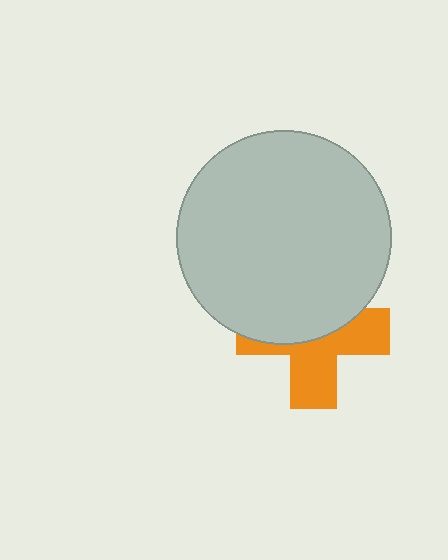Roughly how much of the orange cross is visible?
About half of it is visible (roughly 50%).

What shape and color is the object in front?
The object in front is a light gray circle.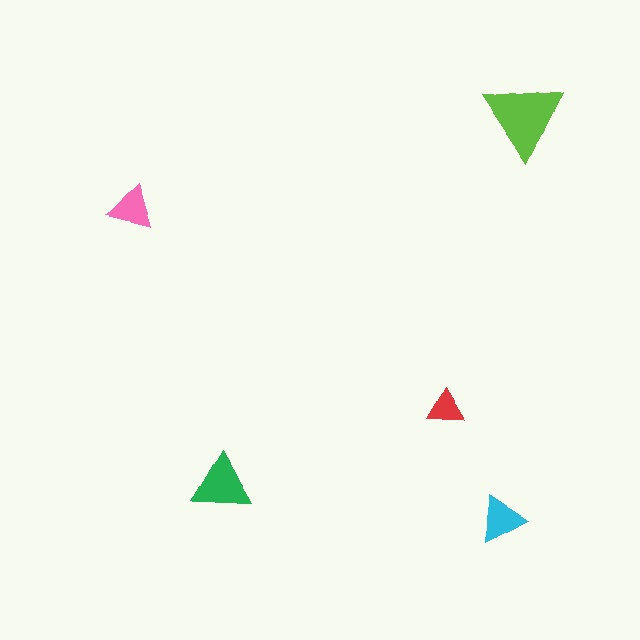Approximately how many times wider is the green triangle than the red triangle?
About 1.5 times wider.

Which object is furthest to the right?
The lime triangle is rightmost.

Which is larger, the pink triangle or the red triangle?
The pink one.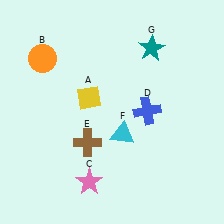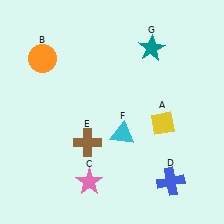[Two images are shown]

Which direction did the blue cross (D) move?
The blue cross (D) moved down.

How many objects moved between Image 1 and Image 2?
2 objects moved between the two images.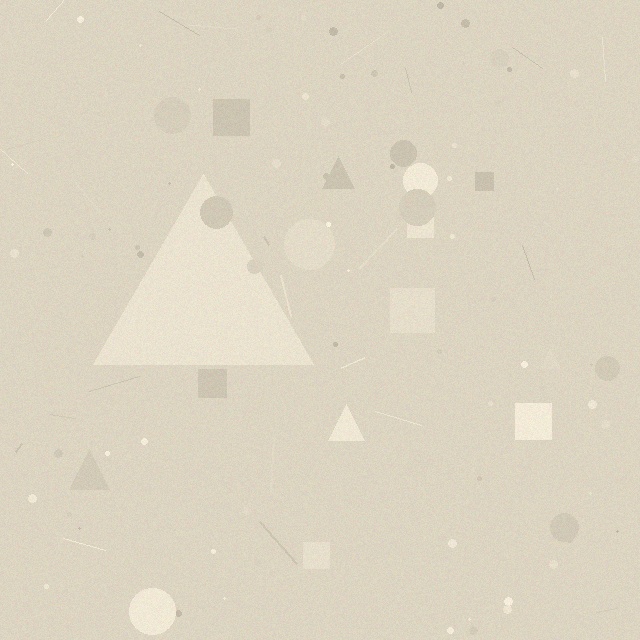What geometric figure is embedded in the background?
A triangle is embedded in the background.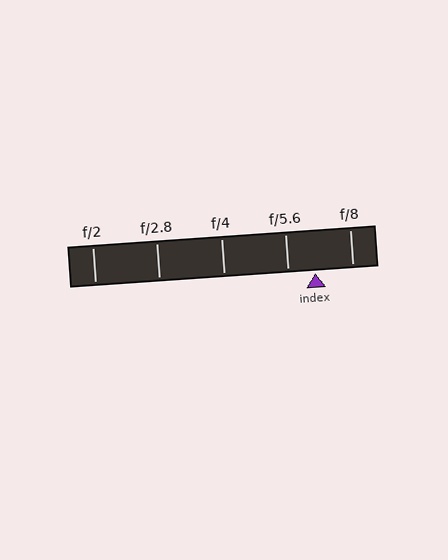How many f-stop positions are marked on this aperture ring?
There are 5 f-stop positions marked.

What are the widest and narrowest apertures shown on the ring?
The widest aperture shown is f/2 and the narrowest is f/8.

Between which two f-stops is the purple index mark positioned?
The index mark is between f/5.6 and f/8.